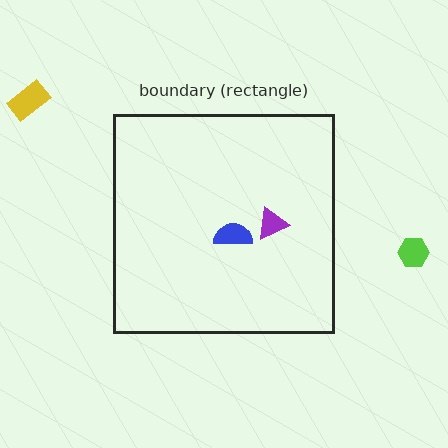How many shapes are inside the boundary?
2 inside, 2 outside.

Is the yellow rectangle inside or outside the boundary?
Outside.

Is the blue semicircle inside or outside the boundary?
Inside.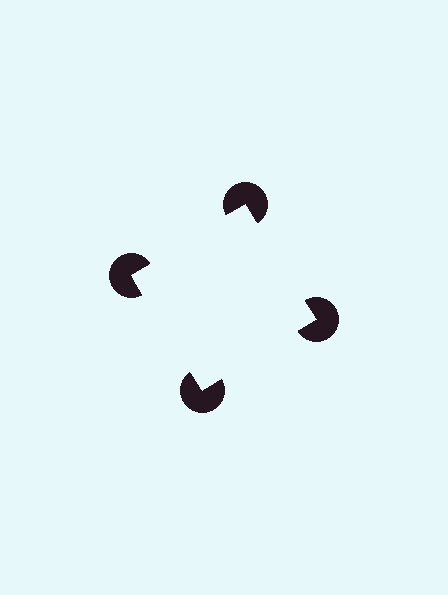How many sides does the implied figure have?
4 sides.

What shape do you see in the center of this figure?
An illusory square — its edges are inferred from the aligned wedge cuts in the pac-man discs, not physically drawn.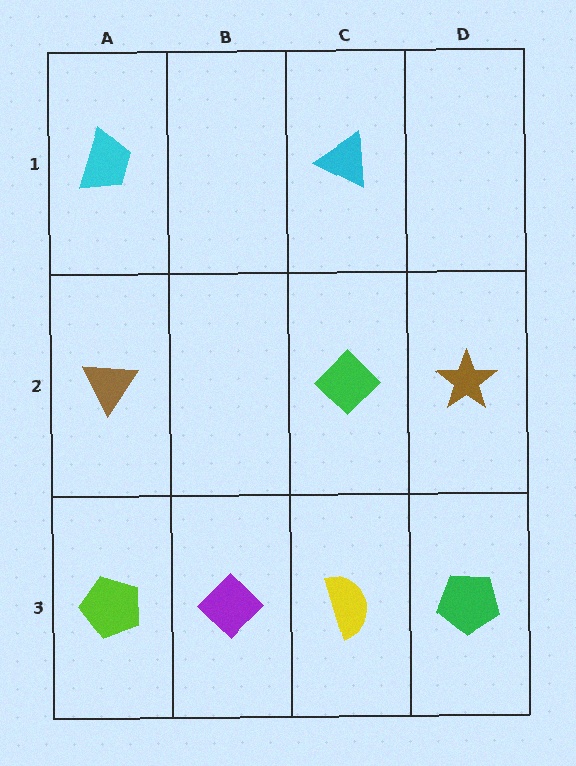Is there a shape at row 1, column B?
No, that cell is empty.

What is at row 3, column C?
A yellow semicircle.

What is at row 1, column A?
A cyan trapezoid.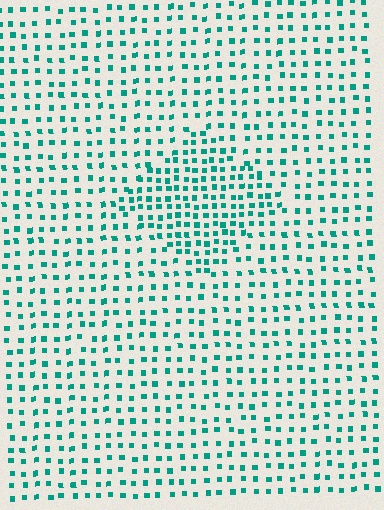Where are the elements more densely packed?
The elements are more densely packed inside the diamond boundary.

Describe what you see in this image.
The image contains small teal elements arranged at two different densities. A diamond-shaped region is visible where the elements are more densely packed than the surrounding area.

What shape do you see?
I see a diamond.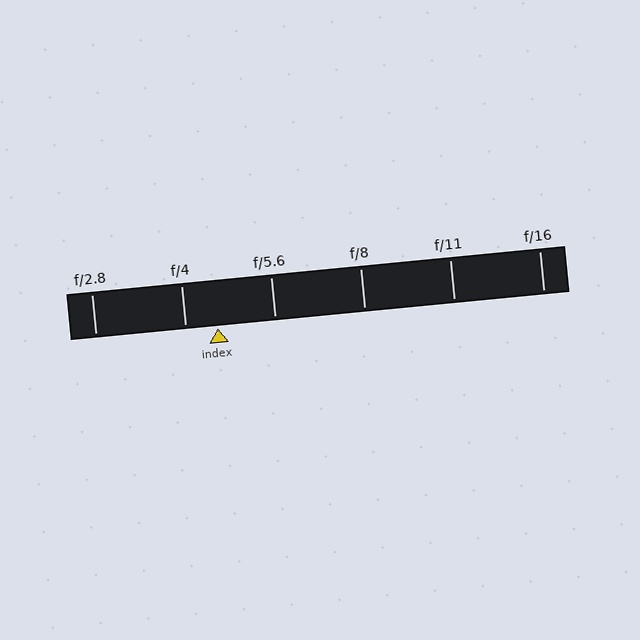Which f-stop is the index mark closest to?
The index mark is closest to f/4.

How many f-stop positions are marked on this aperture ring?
There are 6 f-stop positions marked.